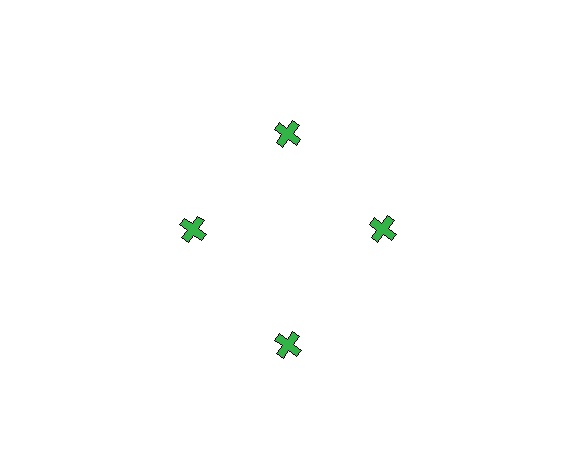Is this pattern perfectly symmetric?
No. The 4 green crosses are arranged in a ring, but one element near the 6 o'clock position is pushed outward from the center, breaking the 4-fold rotational symmetry.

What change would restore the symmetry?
The symmetry would be restored by moving it inward, back onto the ring so that all 4 crosses sit at equal angles and equal distance from the center.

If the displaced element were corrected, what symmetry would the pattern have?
It would have 4-fold rotational symmetry — the pattern would map onto itself every 90 degrees.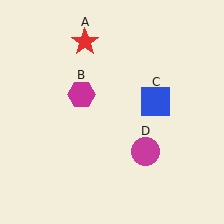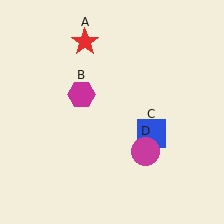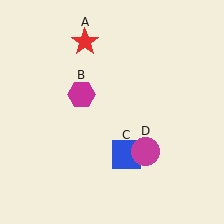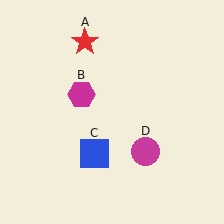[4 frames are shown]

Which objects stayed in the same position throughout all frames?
Red star (object A) and magenta hexagon (object B) and magenta circle (object D) remained stationary.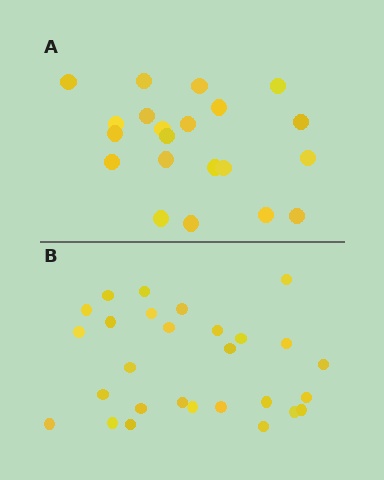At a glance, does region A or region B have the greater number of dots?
Region B (the bottom region) has more dots.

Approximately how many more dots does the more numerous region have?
Region B has roughly 8 or so more dots than region A.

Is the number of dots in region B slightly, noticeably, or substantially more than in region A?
Region B has noticeably more, but not dramatically so. The ratio is roughly 1.3 to 1.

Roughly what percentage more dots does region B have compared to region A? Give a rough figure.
About 35% more.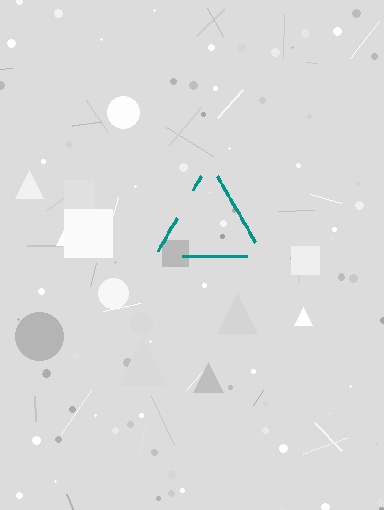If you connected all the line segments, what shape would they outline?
They would outline a triangle.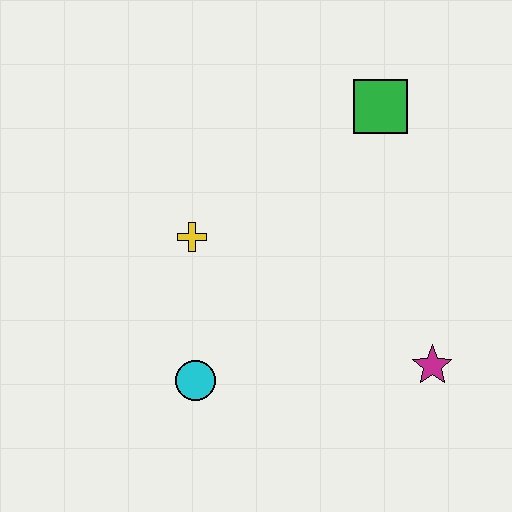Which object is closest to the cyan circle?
The yellow cross is closest to the cyan circle.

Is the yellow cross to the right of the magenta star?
No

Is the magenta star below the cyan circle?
No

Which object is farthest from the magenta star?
The yellow cross is farthest from the magenta star.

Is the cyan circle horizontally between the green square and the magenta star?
No